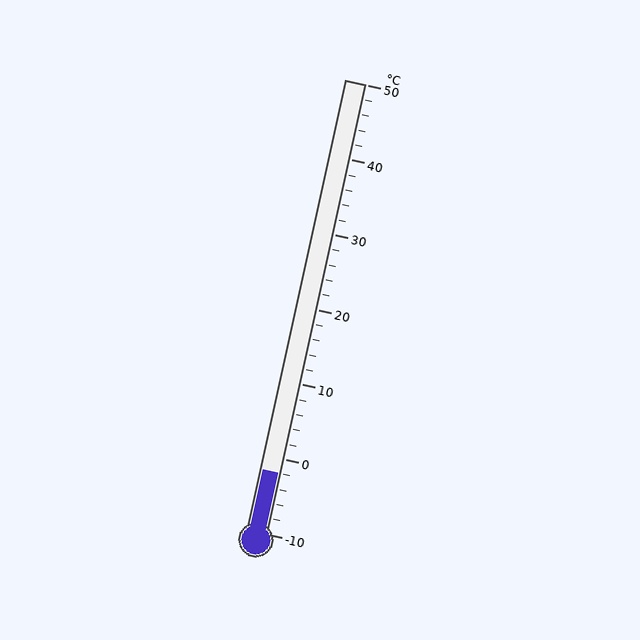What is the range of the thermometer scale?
The thermometer scale ranges from -10°C to 50°C.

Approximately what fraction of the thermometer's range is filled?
The thermometer is filled to approximately 15% of its range.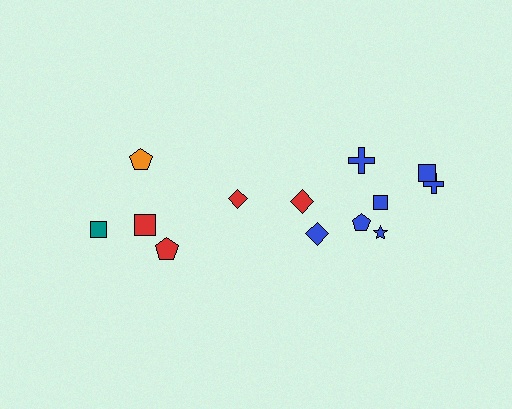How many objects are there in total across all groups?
There are 13 objects.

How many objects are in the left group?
There are 5 objects.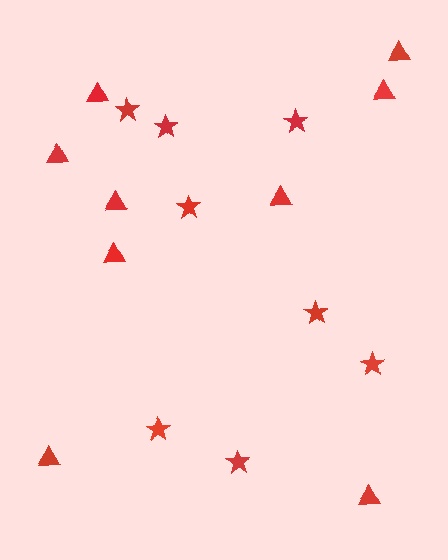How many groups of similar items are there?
There are 2 groups: one group of stars (8) and one group of triangles (9).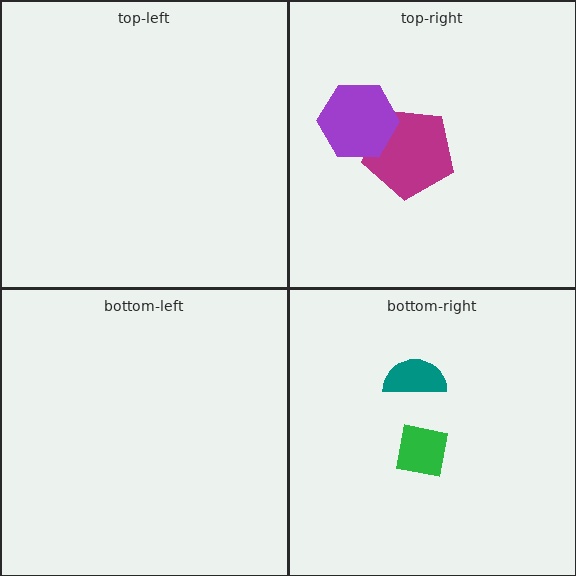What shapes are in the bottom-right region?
The teal semicircle, the green square.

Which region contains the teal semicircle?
The bottom-right region.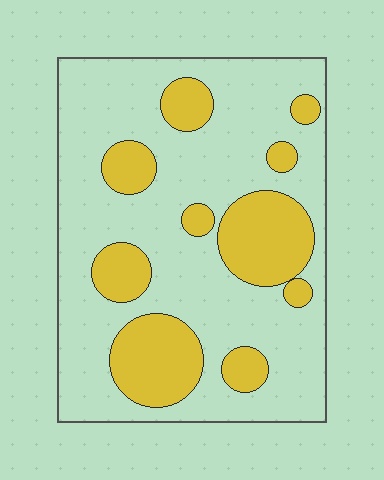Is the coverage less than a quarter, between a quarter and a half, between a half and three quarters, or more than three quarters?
Between a quarter and a half.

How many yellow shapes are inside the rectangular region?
10.